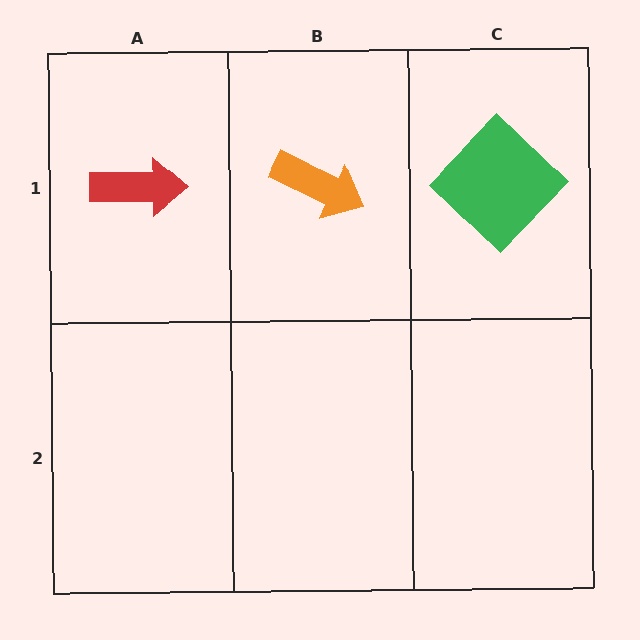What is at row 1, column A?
A red arrow.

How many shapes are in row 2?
0 shapes.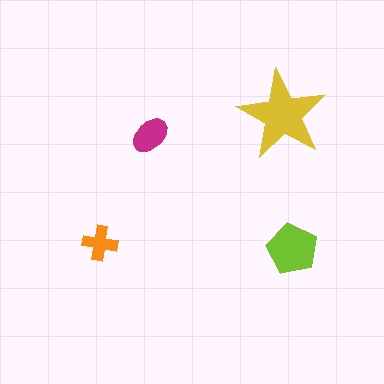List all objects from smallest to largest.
The orange cross, the magenta ellipse, the lime pentagon, the yellow star.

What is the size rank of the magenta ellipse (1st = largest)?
3rd.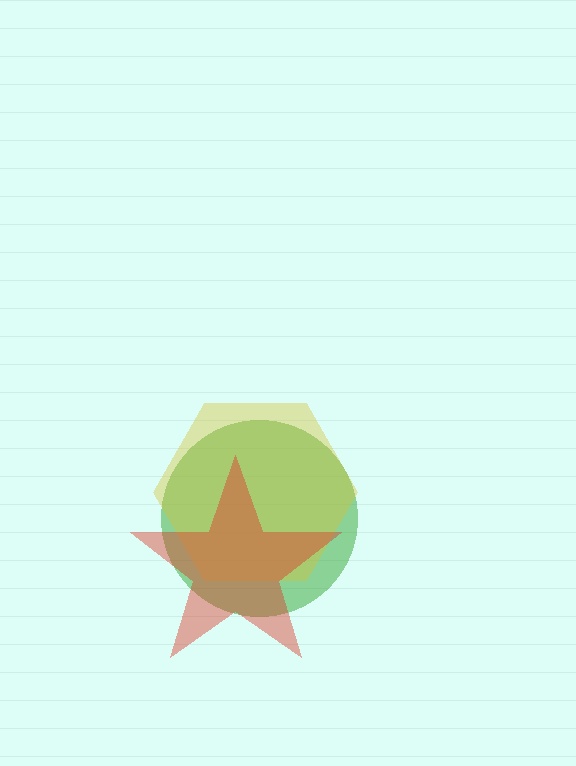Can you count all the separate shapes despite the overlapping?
Yes, there are 3 separate shapes.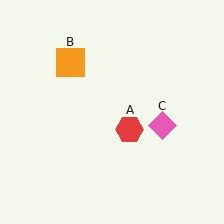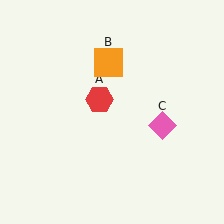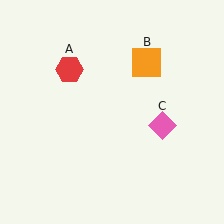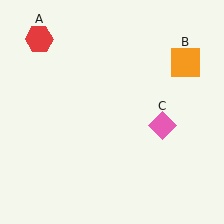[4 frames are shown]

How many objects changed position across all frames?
2 objects changed position: red hexagon (object A), orange square (object B).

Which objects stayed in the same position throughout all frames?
Pink diamond (object C) remained stationary.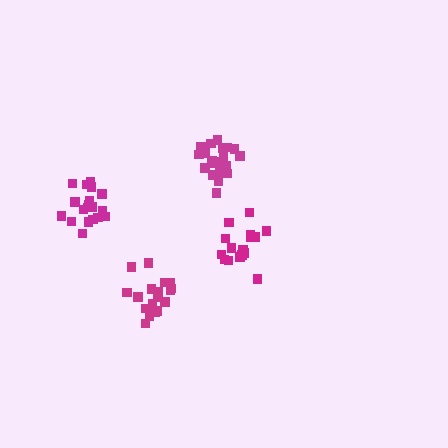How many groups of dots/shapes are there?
There are 4 groups.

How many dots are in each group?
Group 1: 21 dots, Group 2: 20 dots, Group 3: 20 dots, Group 4: 16 dots (77 total).